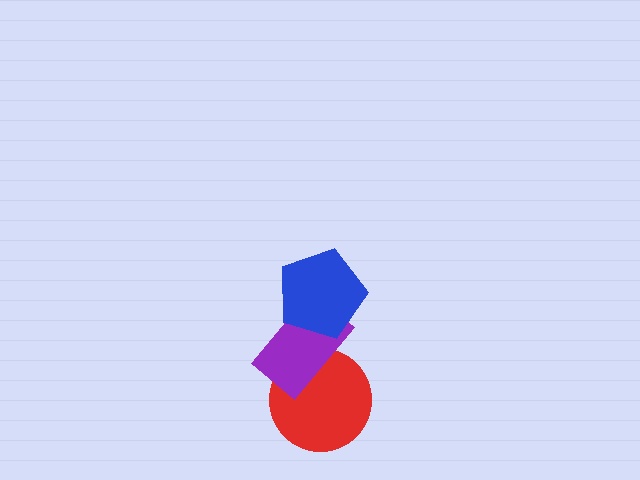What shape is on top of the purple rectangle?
The blue pentagon is on top of the purple rectangle.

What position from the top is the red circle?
The red circle is 3rd from the top.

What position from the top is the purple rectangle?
The purple rectangle is 2nd from the top.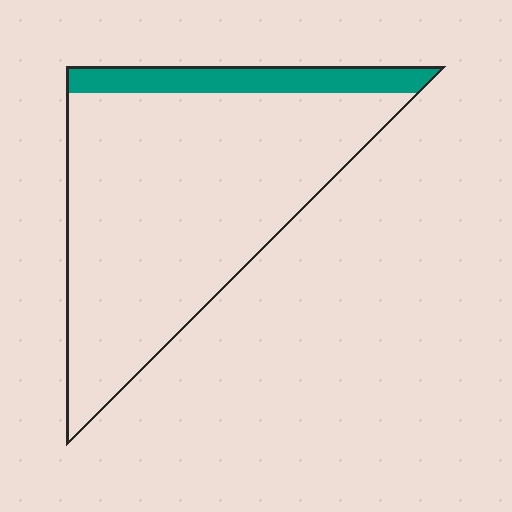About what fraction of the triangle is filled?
About one eighth (1/8).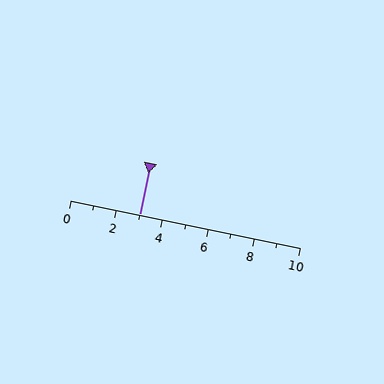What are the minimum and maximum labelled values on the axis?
The axis runs from 0 to 10.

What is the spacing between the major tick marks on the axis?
The major ticks are spaced 2 apart.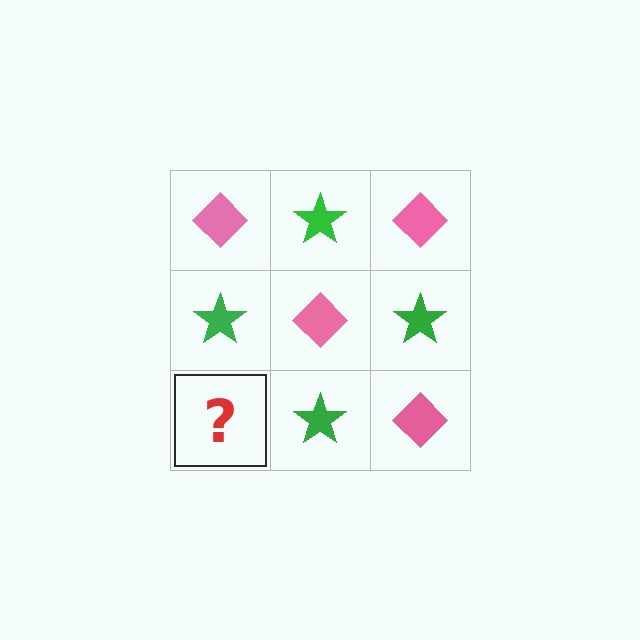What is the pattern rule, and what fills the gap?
The rule is that it alternates pink diamond and green star in a checkerboard pattern. The gap should be filled with a pink diamond.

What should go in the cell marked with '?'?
The missing cell should contain a pink diamond.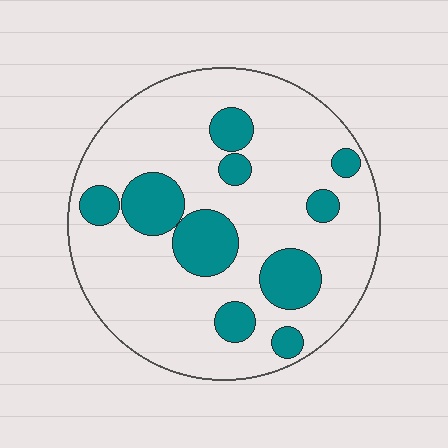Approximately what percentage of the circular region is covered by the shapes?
Approximately 25%.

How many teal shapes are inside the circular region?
10.